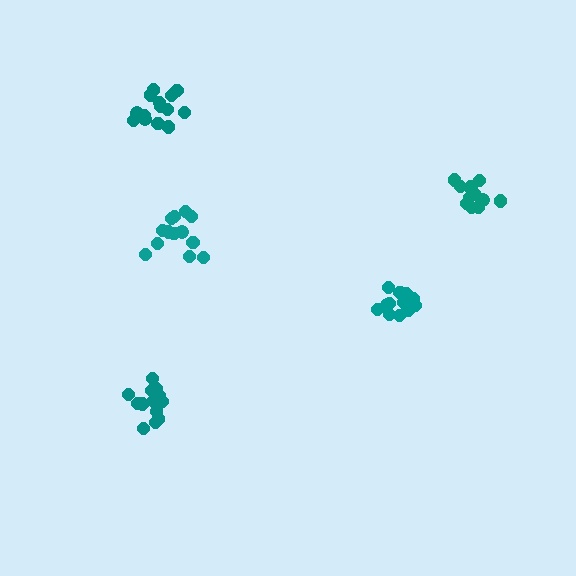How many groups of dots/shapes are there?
There are 5 groups.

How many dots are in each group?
Group 1: 13 dots, Group 2: 13 dots, Group 3: 15 dots, Group 4: 14 dots, Group 5: 14 dots (69 total).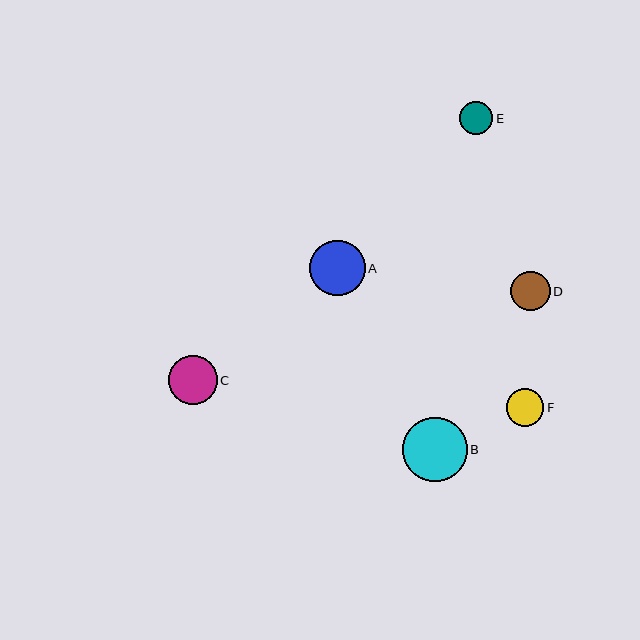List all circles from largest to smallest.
From largest to smallest: B, A, C, D, F, E.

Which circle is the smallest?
Circle E is the smallest with a size of approximately 33 pixels.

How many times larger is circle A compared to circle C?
Circle A is approximately 1.1 times the size of circle C.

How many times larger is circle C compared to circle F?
Circle C is approximately 1.3 times the size of circle F.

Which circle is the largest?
Circle B is the largest with a size of approximately 64 pixels.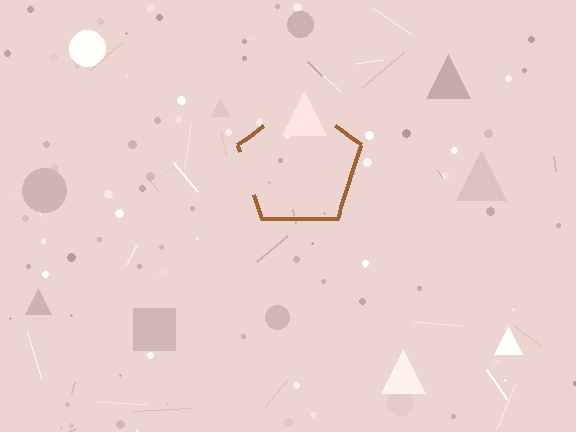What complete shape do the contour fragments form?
The contour fragments form a pentagon.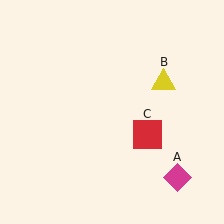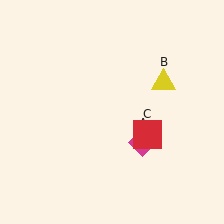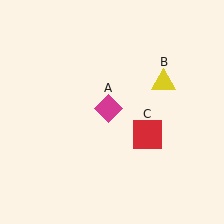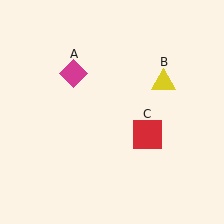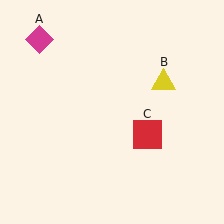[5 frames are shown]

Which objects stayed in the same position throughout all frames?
Yellow triangle (object B) and red square (object C) remained stationary.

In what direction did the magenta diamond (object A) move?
The magenta diamond (object A) moved up and to the left.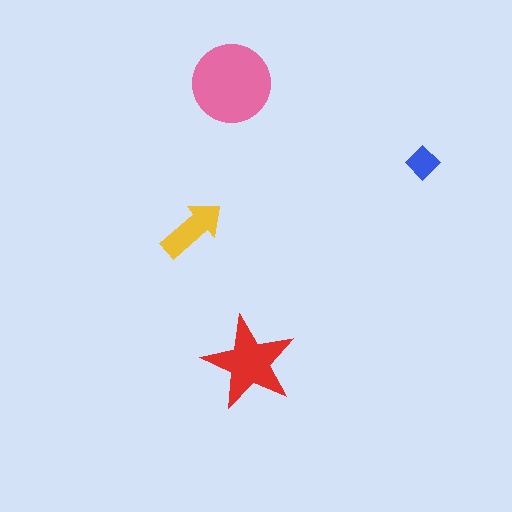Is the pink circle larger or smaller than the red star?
Larger.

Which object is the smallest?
The blue diamond.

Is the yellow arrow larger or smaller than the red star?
Smaller.